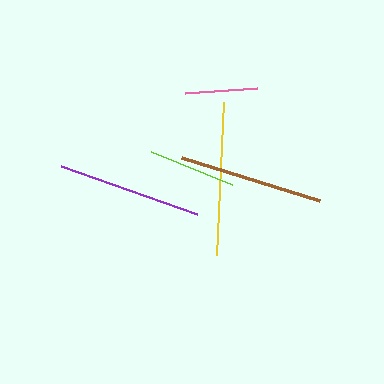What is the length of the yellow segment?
The yellow segment is approximately 153 pixels long.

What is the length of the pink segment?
The pink segment is approximately 71 pixels long.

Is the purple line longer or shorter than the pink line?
The purple line is longer than the pink line.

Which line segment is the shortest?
The pink line is the shortest at approximately 71 pixels.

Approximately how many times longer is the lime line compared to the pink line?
The lime line is approximately 1.2 times the length of the pink line.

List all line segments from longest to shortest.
From longest to shortest: yellow, brown, purple, lime, pink.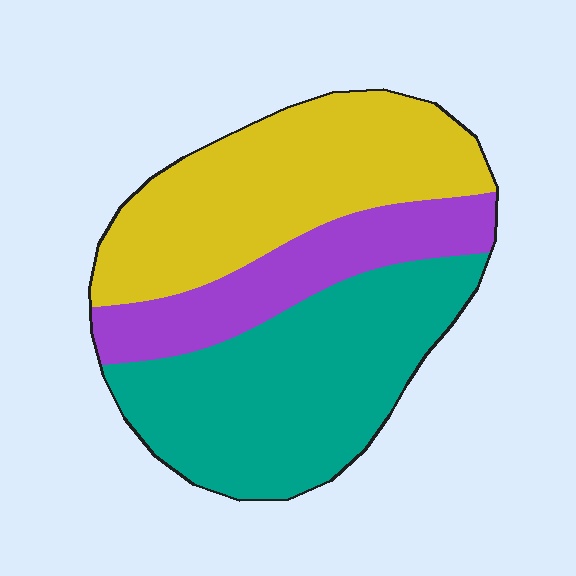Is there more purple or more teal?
Teal.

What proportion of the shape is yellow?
Yellow covers 38% of the shape.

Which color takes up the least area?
Purple, at roughly 20%.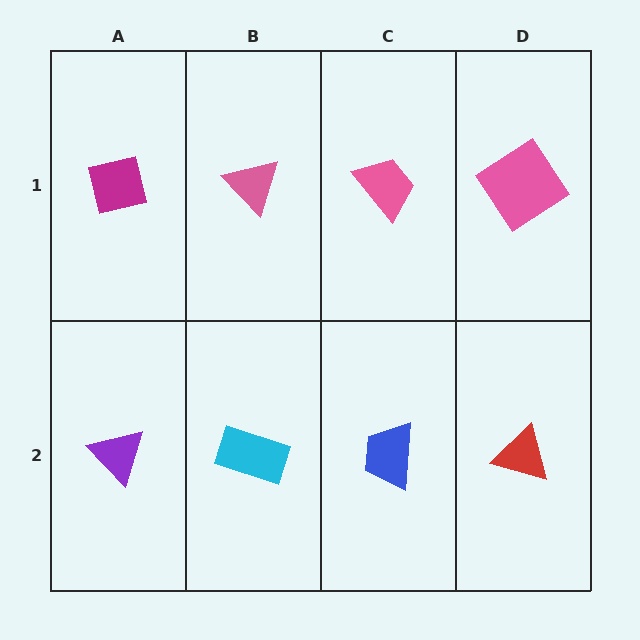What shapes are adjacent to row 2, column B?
A pink triangle (row 1, column B), a purple triangle (row 2, column A), a blue trapezoid (row 2, column C).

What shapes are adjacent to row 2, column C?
A pink trapezoid (row 1, column C), a cyan rectangle (row 2, column B), a red triangle (row 2, column D).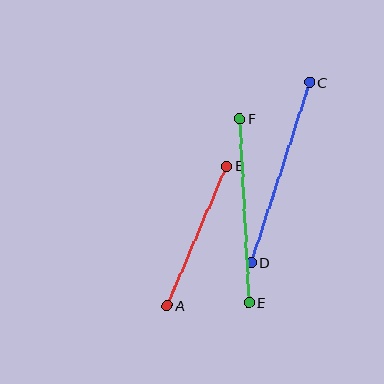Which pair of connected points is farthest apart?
Points C and D are farthest apart.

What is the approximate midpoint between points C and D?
The midpoint is at approximately (280, 172) pixels.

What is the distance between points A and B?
The distance is approximately 151 pixels.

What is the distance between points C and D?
The distance is approximately 190 pixels.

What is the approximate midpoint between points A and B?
The midpoint is at approximately (197, 236) pixels.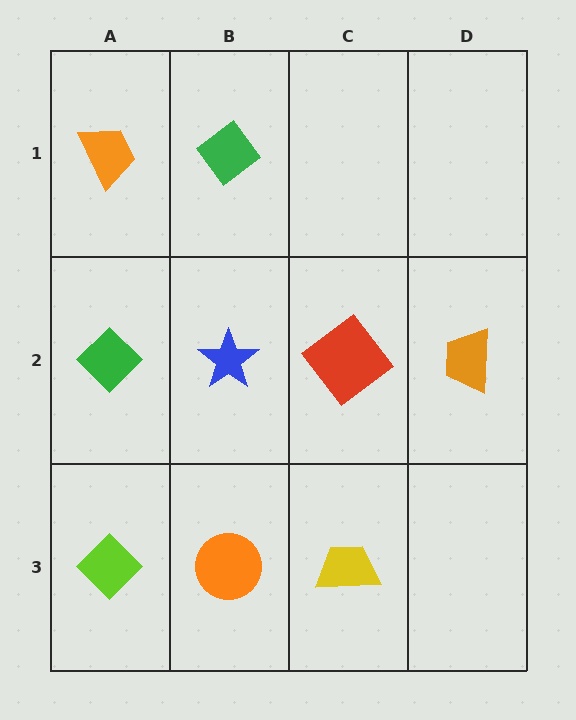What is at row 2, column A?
A green diamond.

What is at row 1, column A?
An orange trapezoid.